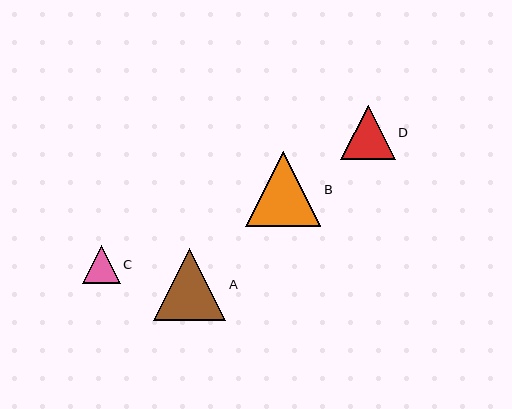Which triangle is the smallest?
Triangle C is the smallest with a size of approximately 38 pixels.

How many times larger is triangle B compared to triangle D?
Triangle B is approximately 1.4 times the size of triangle D.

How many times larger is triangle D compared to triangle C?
Triangle D is approximately 1.4 times the size of triangle C.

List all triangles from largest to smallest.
From largest to smallest: B, A, D, C.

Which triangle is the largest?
Triangle B is the largest with a size of approximately 76 pixels.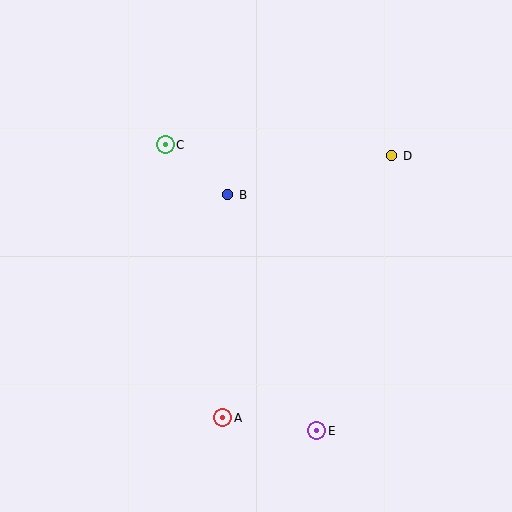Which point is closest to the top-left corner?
Point C is closest to the top-left corner.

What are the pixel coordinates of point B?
Point B is at (228, 195).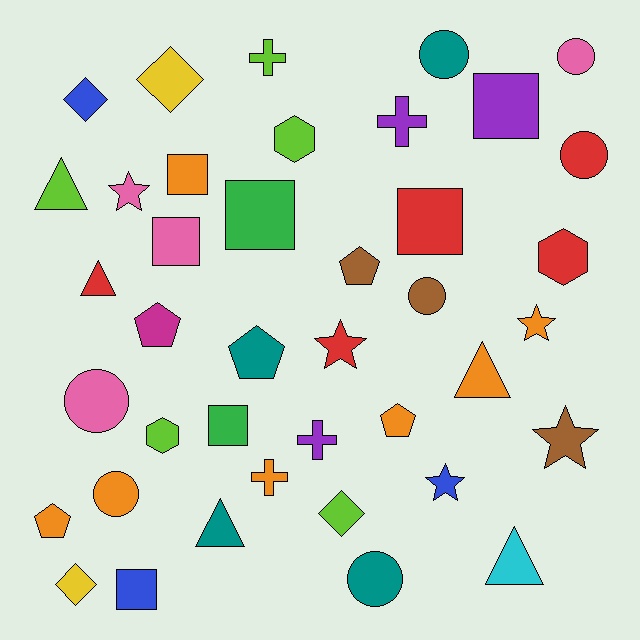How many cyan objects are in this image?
There is 1 cyan object.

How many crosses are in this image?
There are 4 crosses.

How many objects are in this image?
There are 40 objects.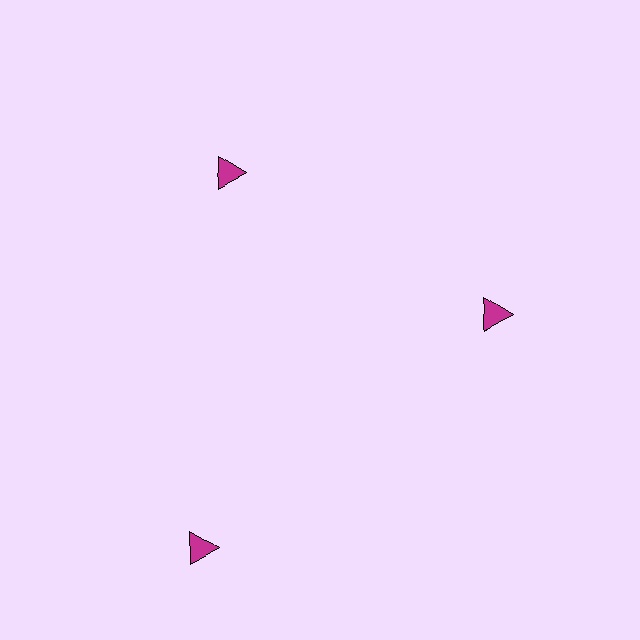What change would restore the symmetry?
The symmetry would be restored by moving it inward, back onto the ring so that all 3 triangles sit at equal angles and equal distance from the center.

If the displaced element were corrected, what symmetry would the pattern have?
It would have 3-fold rotational symmetry — the pattern would map onto itself every 120 degrees.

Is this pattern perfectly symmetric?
No. The 3 magenta triangles are arranged in a ring, but one element near the 7 o'clock position is pushed outward from the center, breaking the 3-fold rotational symmetry.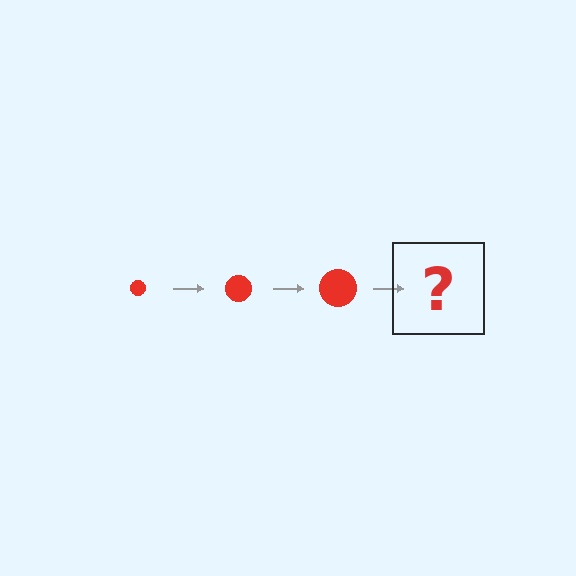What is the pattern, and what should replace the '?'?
The pattern is that the circle gets progressively larger each step. The '?' should be a red circle, larger than the previous one.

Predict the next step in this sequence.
The next step is a red circle, larger than the previous one.